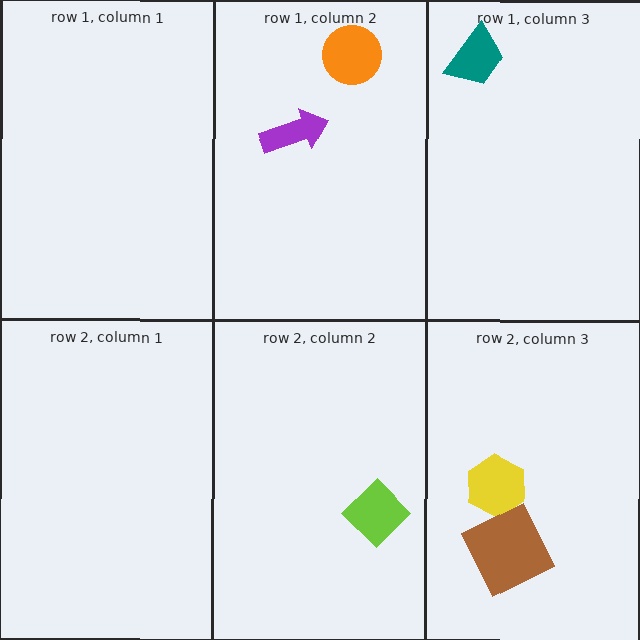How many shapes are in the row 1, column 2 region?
2.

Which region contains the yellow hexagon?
The row 2, column 3 region.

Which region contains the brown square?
The row 2, column 3 region.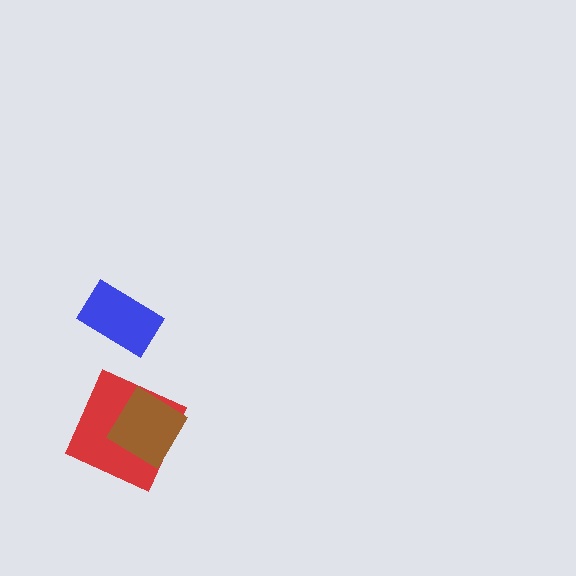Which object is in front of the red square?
The brown diamond is in front of the red square.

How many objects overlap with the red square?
1 object overlaps with the red square.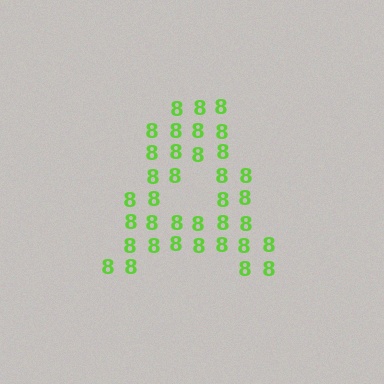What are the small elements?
The small elements are digit 8's.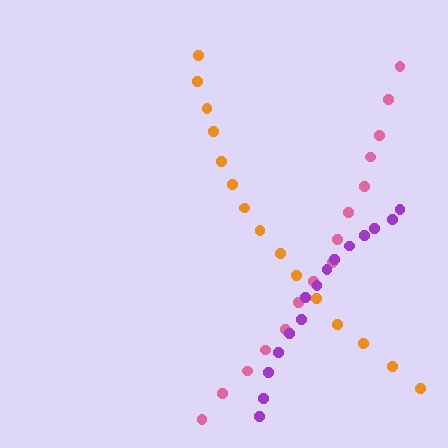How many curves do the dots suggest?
There are 3 distinct paths.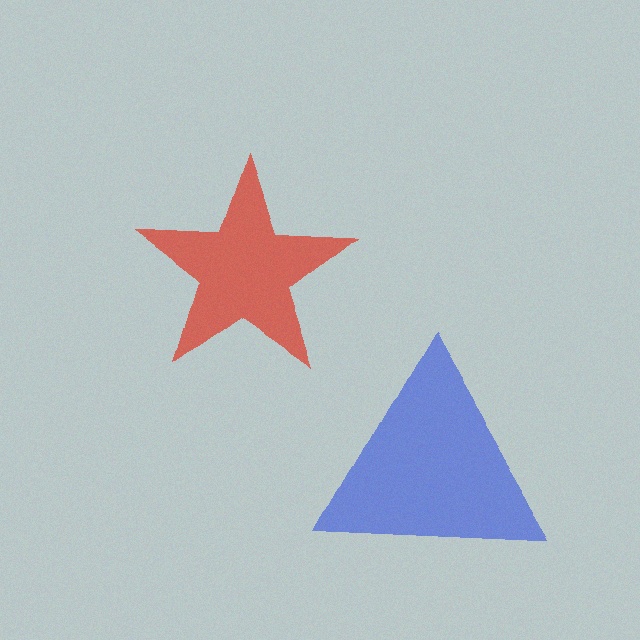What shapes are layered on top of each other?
The layered shapes are: a red star, a blue triangle.